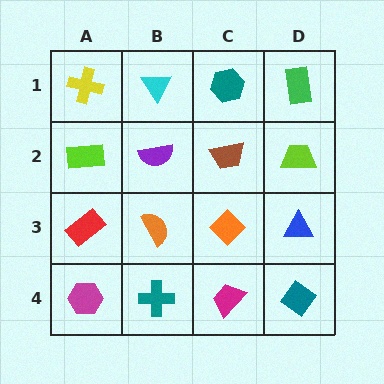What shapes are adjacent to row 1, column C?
A brown trapezoid (row 2, column C), a cyan triangle (row 1, column B), a green rectangle (row 1, column D).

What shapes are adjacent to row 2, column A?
A yellow cross (row 1, column A), a red rectangle (row 3, column A), a purple semicircle (row 2, column B).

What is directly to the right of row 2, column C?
A lime trapezoid.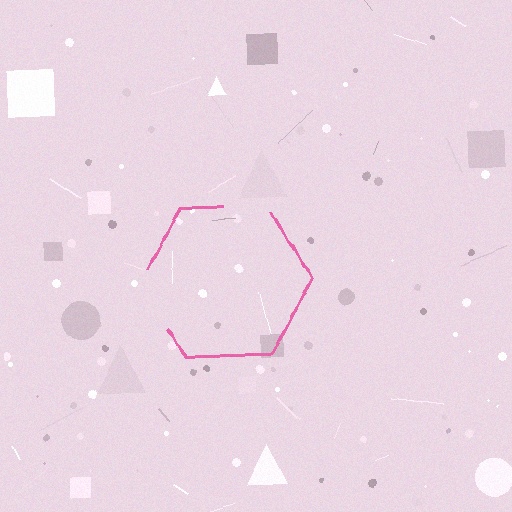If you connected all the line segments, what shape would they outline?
They would outline a hexagon.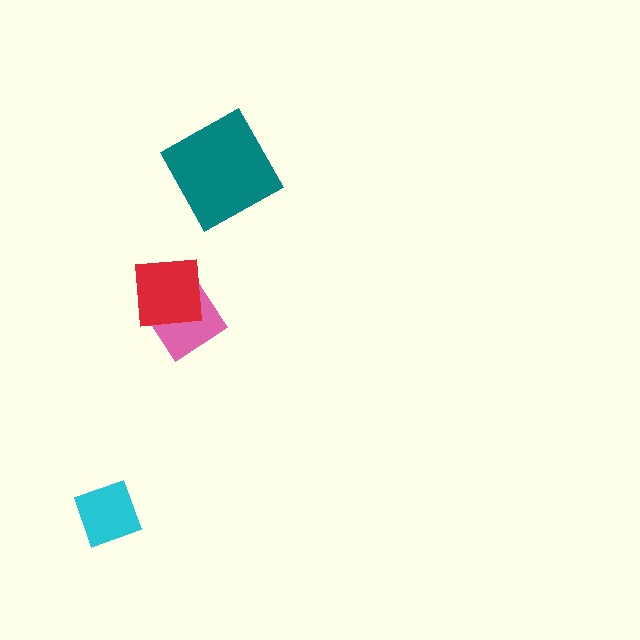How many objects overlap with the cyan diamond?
0 objects overlap with the cyan diamond.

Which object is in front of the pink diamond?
The red square is in front of the pink diamond.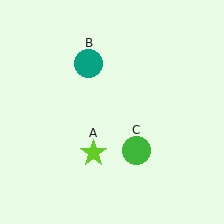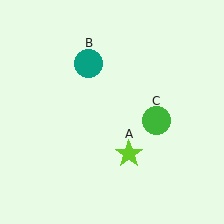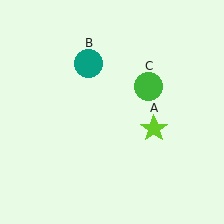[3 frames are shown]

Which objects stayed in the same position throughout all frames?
Teal circle (object B) remained stationary.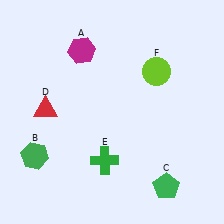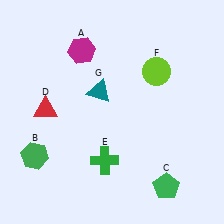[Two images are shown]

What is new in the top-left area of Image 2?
A teal triangle (G) was added in the top-left area of Image 2.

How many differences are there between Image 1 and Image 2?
There is 1 difference between the two images.